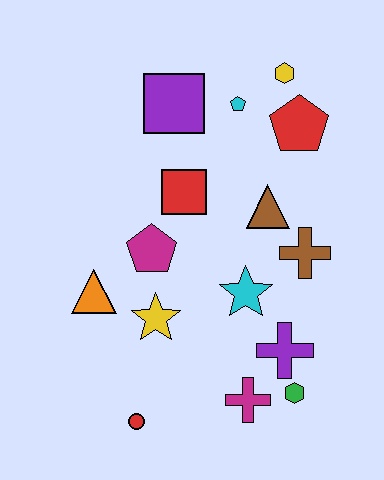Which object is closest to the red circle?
The yellow star is closest to the red circle.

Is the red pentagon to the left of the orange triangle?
No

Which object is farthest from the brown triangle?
The red circle is farthest from the brown triangle.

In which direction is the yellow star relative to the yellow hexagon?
The yellow star is below the yellow hexagon.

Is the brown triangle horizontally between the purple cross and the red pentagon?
No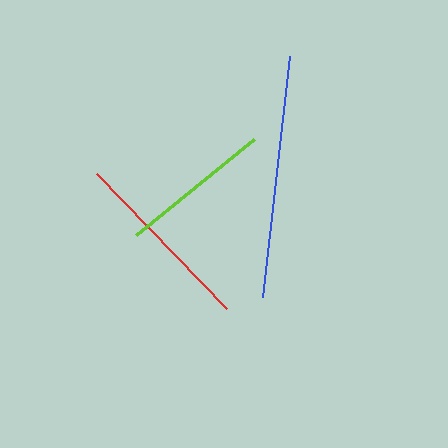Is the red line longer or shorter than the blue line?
The blue line is longer than the red line.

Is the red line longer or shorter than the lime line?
The red line is longer than the lime line.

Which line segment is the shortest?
The lime line is the shortest at approximately 152 pixels.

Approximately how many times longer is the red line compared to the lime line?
The red line is approximately 1.2 times the length of the lime line.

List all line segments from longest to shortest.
From longest to shortest: blue, red, lime.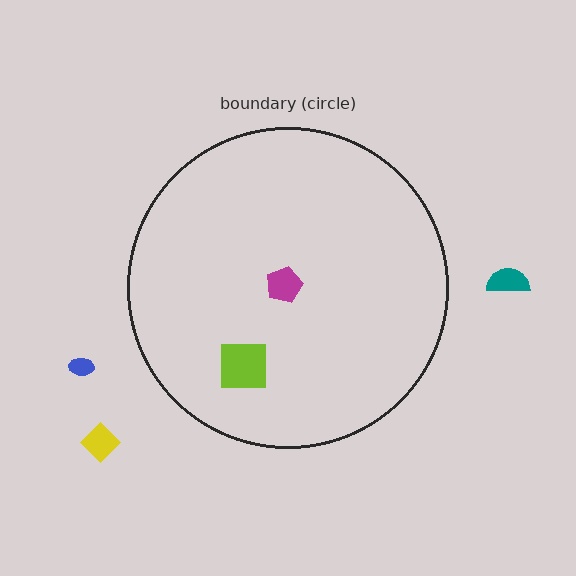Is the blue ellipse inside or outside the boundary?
Outside.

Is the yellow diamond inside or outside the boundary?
Outside.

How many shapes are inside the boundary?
2 inside, 3 outside.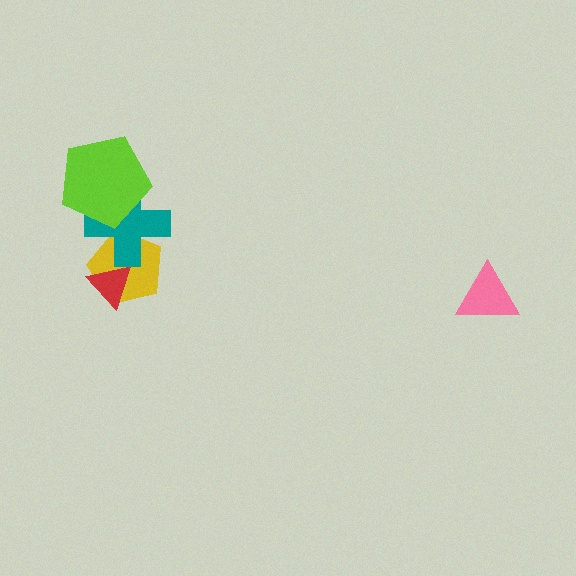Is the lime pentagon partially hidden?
No, no other shape covers it.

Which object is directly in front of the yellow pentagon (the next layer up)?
The red triangle is directly in front of the yellow pentagon.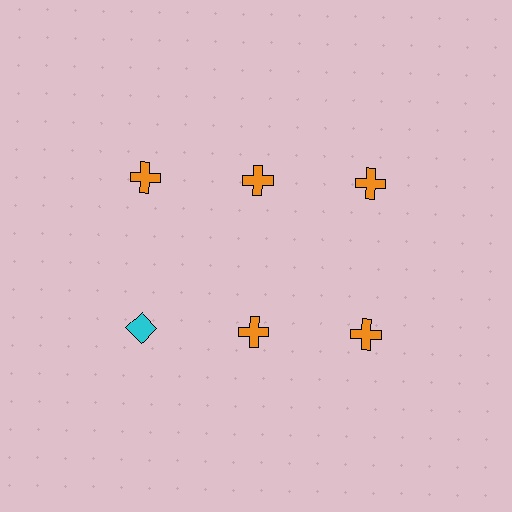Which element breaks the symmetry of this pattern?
The cyan diamond in the second row, leftmost column breaks the symmetry. All other shapes are orange crosses.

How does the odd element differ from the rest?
It differs in both color (cyan instead of orange) and shape (diamond instead of cross).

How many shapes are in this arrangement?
There are 6 shapes arranged in a grid pattern.